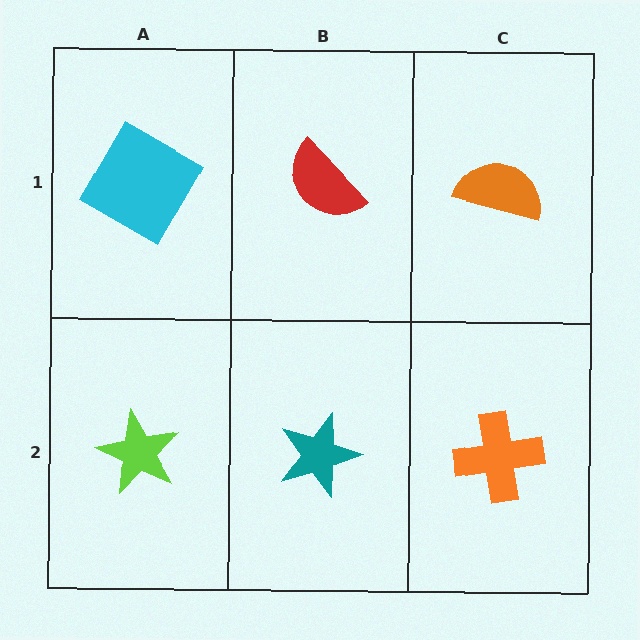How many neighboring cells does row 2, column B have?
3.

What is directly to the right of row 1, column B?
An orange semicircle.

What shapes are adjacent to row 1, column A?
A lime star (row 2, column A), a red semicircle (row 1, column B).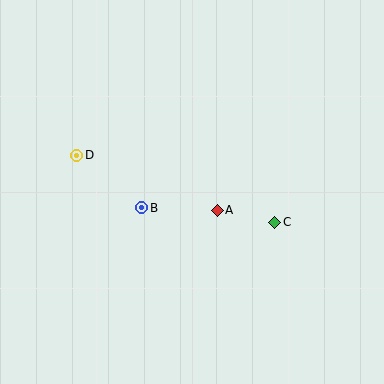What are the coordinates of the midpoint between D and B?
The midpoint between D and B is at (109, 182).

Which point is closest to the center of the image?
Point A at (217, 210) is closest to the center.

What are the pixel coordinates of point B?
Point B is at (142, 208).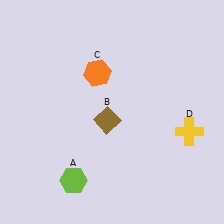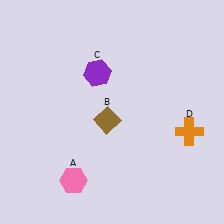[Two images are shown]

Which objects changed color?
A changed from lime to pink. C changed from orange to purple. D changed from yellow to orange.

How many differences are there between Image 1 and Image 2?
There are 3 differences between the two images.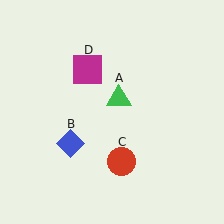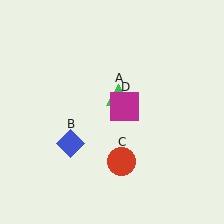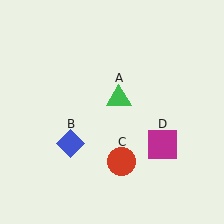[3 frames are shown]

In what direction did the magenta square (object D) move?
The magenta square (object D) moved down and to the right.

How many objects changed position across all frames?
1 object changed position: magenta square (object D).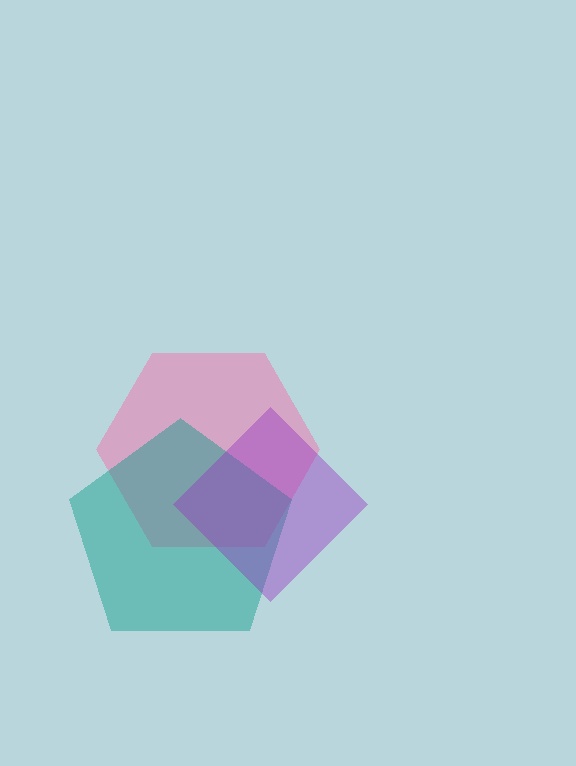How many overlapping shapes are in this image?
There are 3 overlapping shapes in the image.